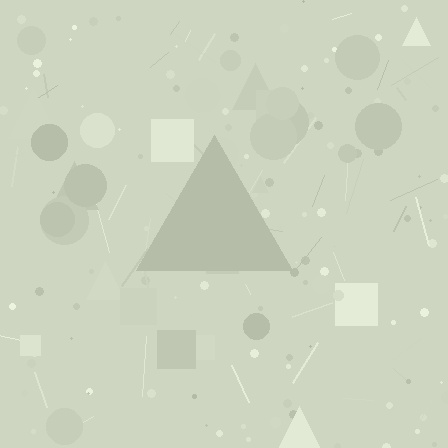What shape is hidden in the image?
A triangle is hidden in the image.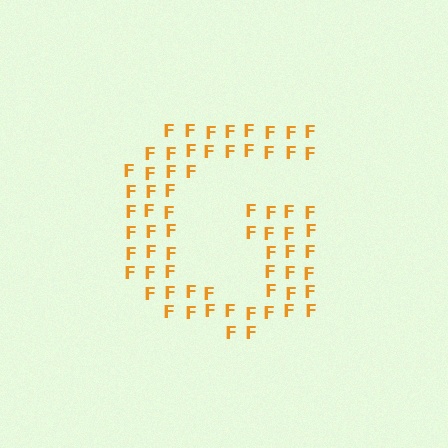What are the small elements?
The small elements are letter F's.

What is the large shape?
The large shape is the letter G.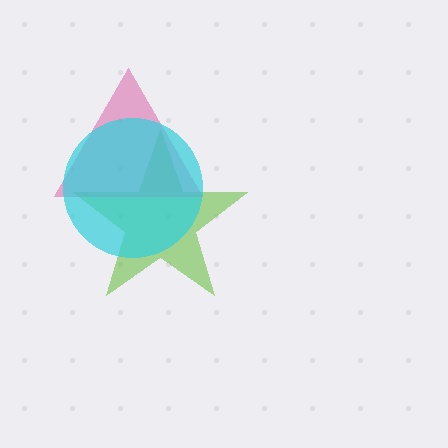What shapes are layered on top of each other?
The layered shapes are: a lime star, a magenta triangle, a cyan circle.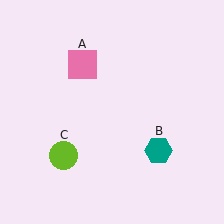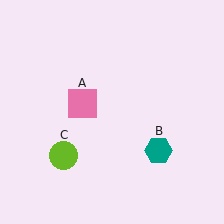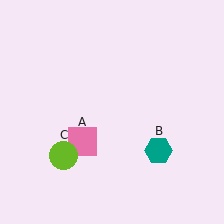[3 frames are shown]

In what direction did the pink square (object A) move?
The pink square (object A) moved down.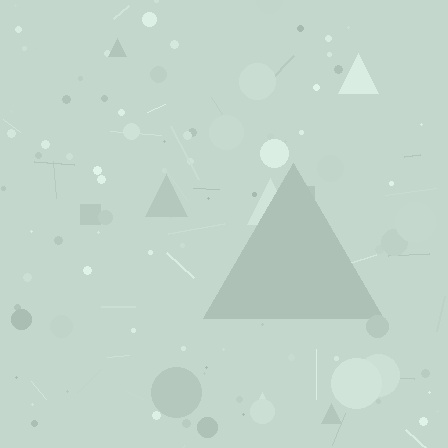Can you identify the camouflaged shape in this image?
The camouflaged shape is a triangle.